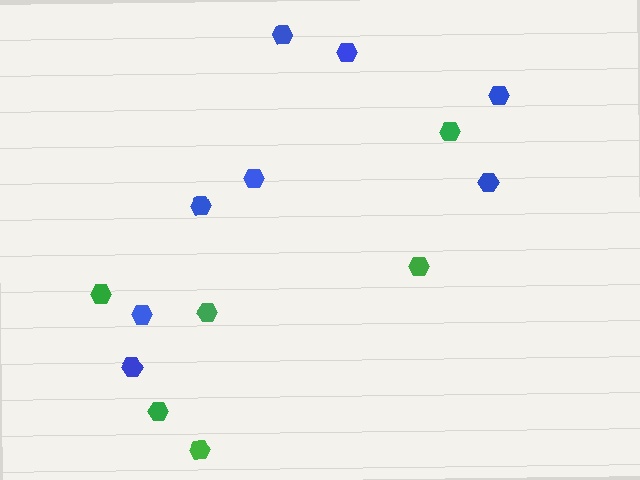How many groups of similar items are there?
There are 2 groups: one group of green hexagons (6) and one group of blue hexagons (8).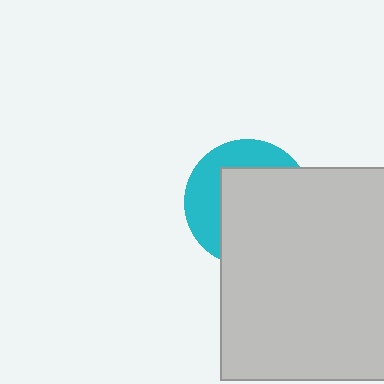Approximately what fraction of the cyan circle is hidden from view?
Roughly 63% of the cyan circle is hidden behind the light gray rectangle.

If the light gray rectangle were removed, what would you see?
You would see the complete cyan circle.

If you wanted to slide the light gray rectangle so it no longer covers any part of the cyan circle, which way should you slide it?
Slide it toward the lower-right — that is the most direct way to separate the two shapes.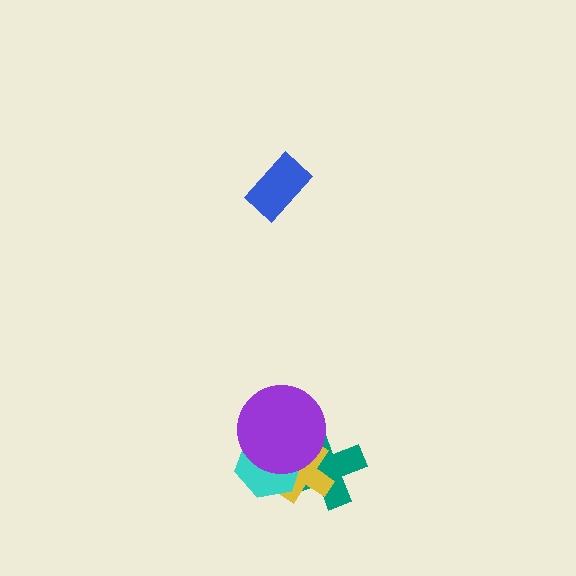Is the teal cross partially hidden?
Yes, it is partially covered by another shape.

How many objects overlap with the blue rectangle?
0 objects overlap with the blue rectangle.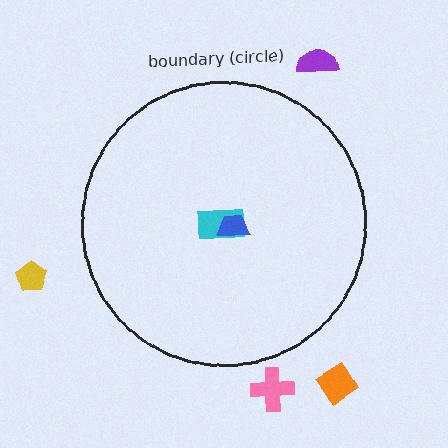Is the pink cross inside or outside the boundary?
Outside.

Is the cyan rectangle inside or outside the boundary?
Inside.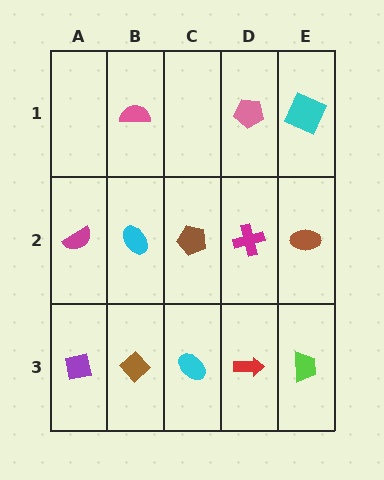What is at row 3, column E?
A lime trapezoid.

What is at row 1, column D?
A pink pentagon.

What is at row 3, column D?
A red arrow.